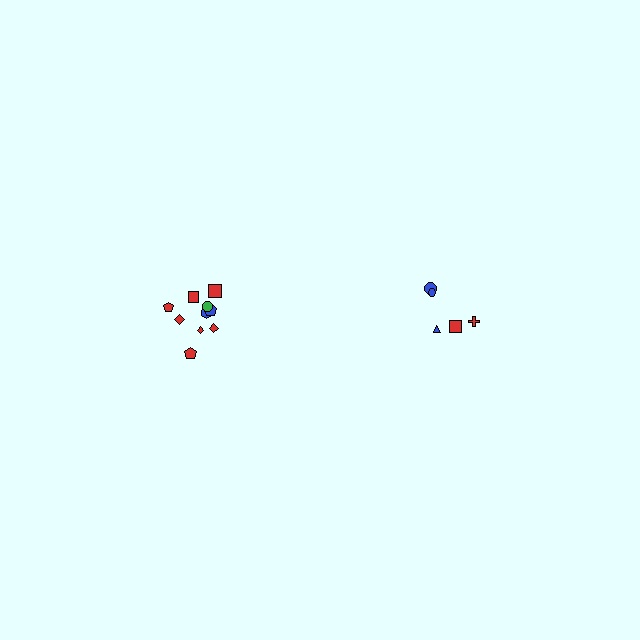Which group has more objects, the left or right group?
The left group.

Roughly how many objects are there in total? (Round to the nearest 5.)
Roughly 15 objects in total.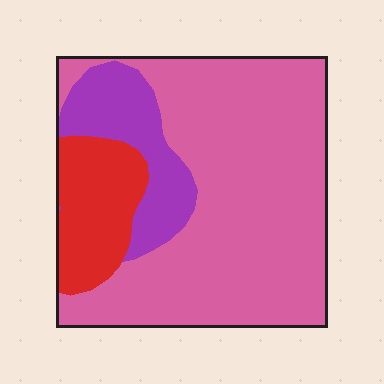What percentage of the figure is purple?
Purple takes up about one sixth (1/6) of the figure.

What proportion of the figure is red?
Red covers 16% of the figure.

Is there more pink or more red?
Pink.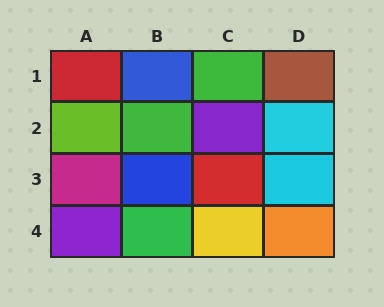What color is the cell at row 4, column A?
Purple.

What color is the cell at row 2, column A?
Lime.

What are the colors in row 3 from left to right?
Magenta, blue, red, cyan.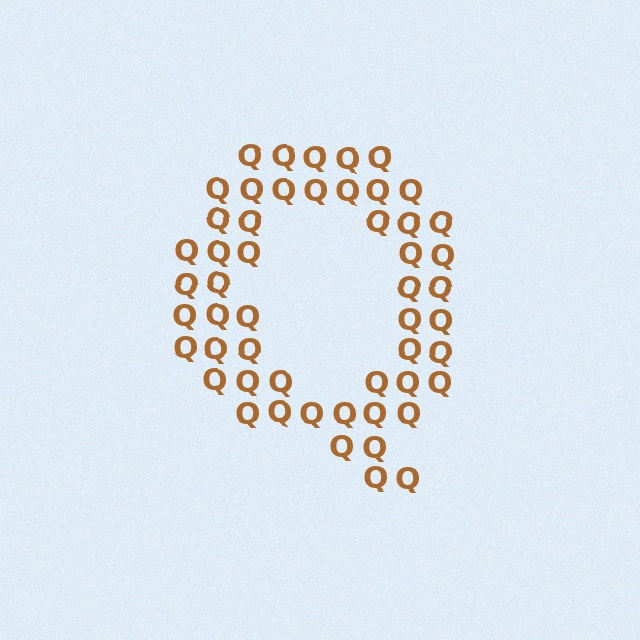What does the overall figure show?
The overall figure shows the letter Q.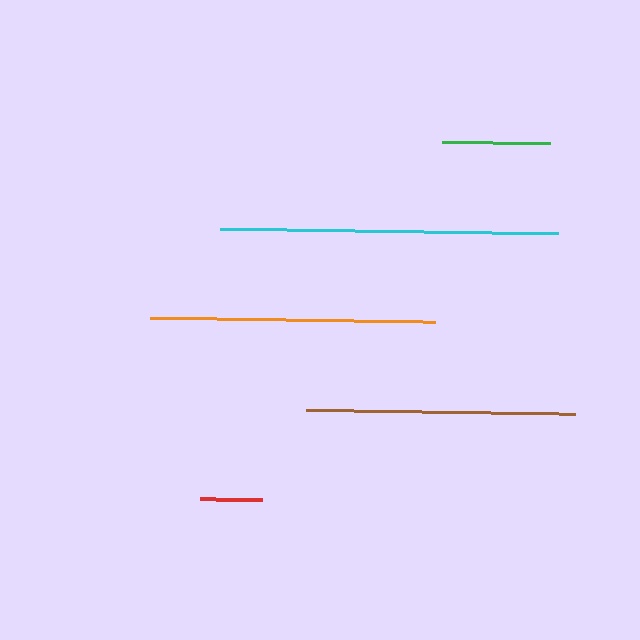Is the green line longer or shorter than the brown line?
The brown line is longer than the green line.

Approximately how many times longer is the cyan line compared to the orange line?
The cyan line is approximately 1.2 times the length of the orange line.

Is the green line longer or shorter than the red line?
The green line is longer than the red line.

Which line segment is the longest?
The cyan line is the longest at approximately 337 pixels.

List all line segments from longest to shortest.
From longest to shortest: cyan, orange, brown, green, red.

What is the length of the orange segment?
The orange segment is approximately 285 pixels long.